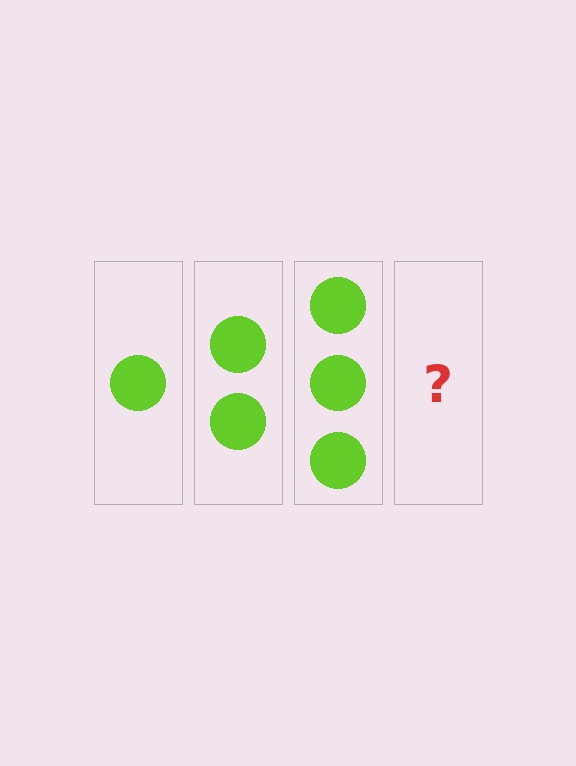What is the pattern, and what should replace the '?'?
The pattern is that each step adds one more circle. The '?' should be 4 circles.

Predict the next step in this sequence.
The next step is 4 circles.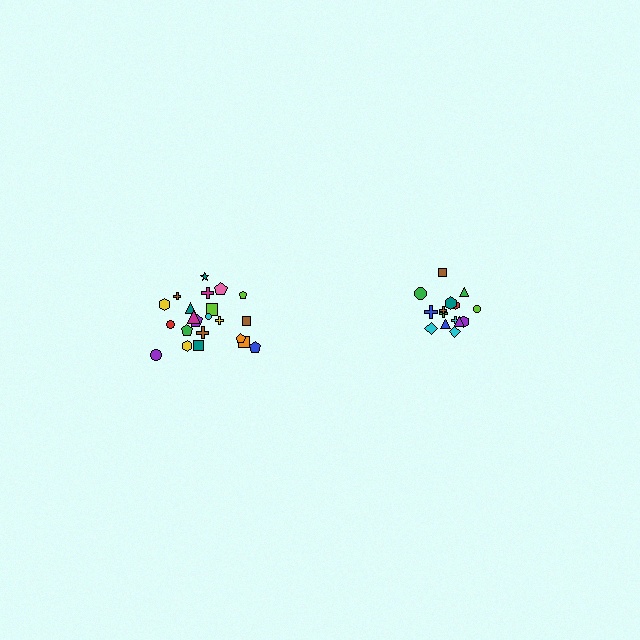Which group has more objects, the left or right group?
The left group.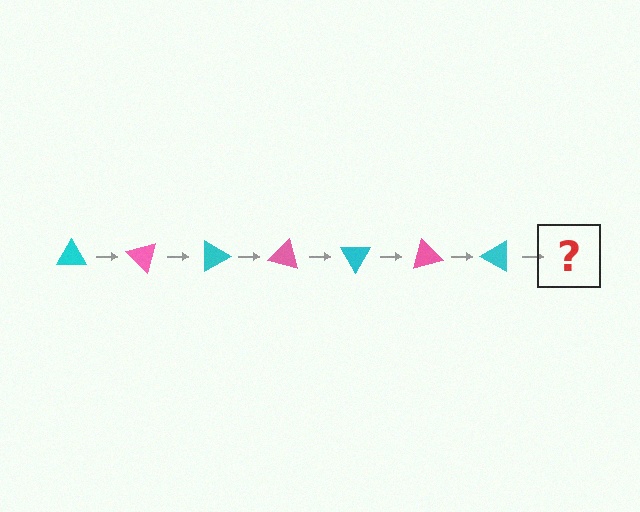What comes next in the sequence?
The next element should be a pink triangle, rotated 315 degrees from the start.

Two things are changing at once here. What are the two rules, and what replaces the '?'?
The two rules are that it rotates 45 degrees each step and the color cycles through cyan and pink. The '?' should be a pink triangle, rotated 315 degrees from the start.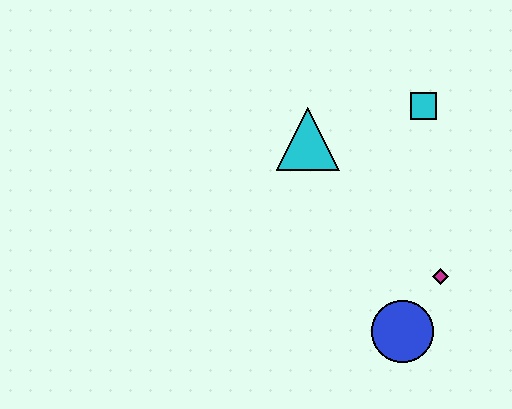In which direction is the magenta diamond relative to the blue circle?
The magenta diamond is above the blue circle.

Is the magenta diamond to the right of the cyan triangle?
Yes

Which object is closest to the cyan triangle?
The cyan square is closest to the cyan triangle.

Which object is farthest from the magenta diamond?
The cyan triangle is farthest from the magenta diamond.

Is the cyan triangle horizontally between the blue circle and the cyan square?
No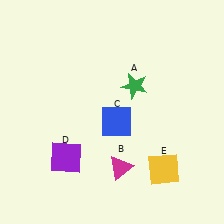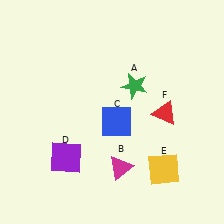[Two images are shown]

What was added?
A red triangle (F) was added in Image 2.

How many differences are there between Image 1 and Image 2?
There is 1 difference between the two images.